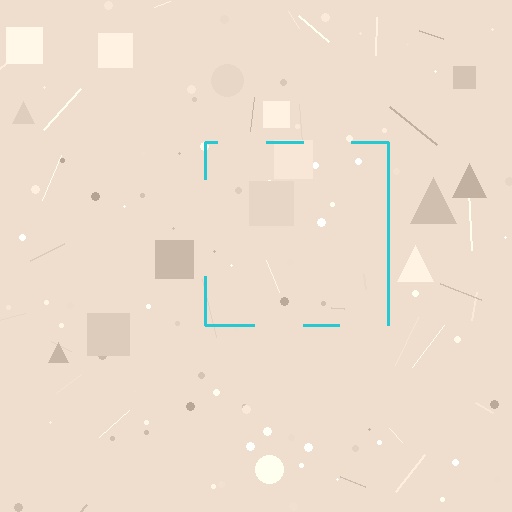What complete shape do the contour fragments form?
The contour fragments form a square.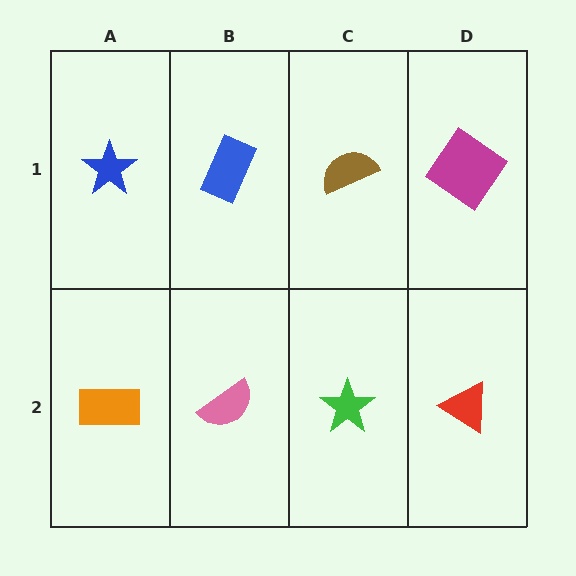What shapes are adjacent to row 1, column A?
An orange rectangle (row 2, column A), a blue rectangle (row 1, column B).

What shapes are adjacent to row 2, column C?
A brown semicircle (row 1, column C), a pink semicircle (row 2, column B), a red triangle (row 2, column D).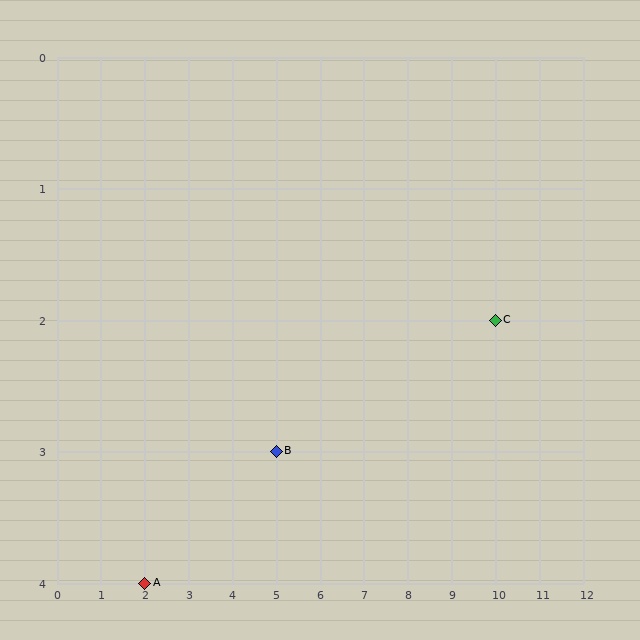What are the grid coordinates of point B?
Point B is at grid coordinates (5, 3).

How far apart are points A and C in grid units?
Points A and C are 8 columns and 2 rows apart (about 8.2 grid units diagonally).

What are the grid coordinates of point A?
Point A is at grid coordinates (2, 4).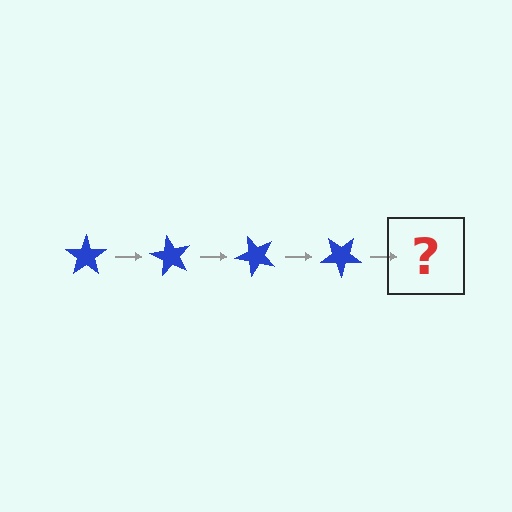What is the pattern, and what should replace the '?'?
The pattern is that the star rotates 60 degrees each step. The '?' should be a blue star rotated 240 degrees.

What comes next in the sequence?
The next element should be a blue star rotated 240 degrees.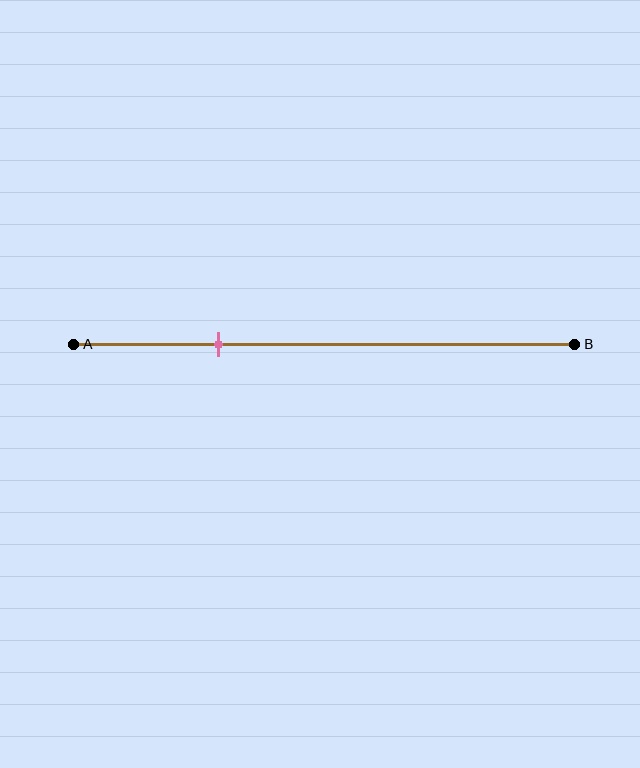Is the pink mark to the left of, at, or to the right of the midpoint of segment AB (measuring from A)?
The pink mark is to the left of the midpoint of segment AB.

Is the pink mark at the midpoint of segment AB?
No, the mark is at about 30% from A, not at the 50% midpoint.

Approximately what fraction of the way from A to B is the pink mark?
The pink mark is approximately 30% of the way from A to B.